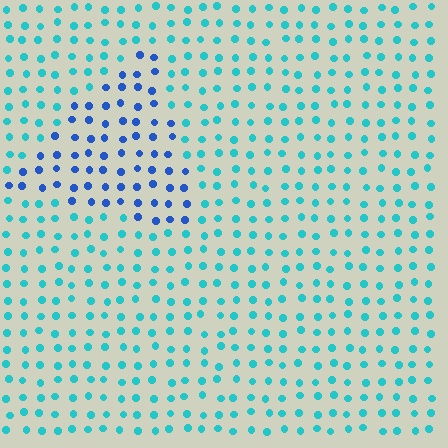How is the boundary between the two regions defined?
The boundary is defined purely by a slight shift in hue (about 41 degrees). Spacing, size, and orientation are identical on both sides.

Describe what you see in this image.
The image is filled with small cyan elements in a uniform arrangement. A triangle-shaped region is visible where the elements are tinted to a slightly different hue, forming a subtle color boundary.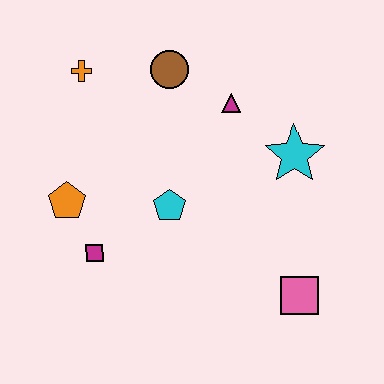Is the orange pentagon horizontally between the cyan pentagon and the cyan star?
No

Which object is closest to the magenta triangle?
The brown circle is closest to the magenta triangle.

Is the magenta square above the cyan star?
No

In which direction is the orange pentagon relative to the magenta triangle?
The orange pentagon is to the left of the magenta triangle.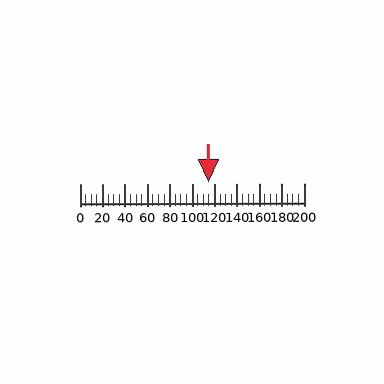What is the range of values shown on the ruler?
The ruler shows values from 0 to 200.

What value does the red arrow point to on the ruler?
The red arrow points to approximately 115.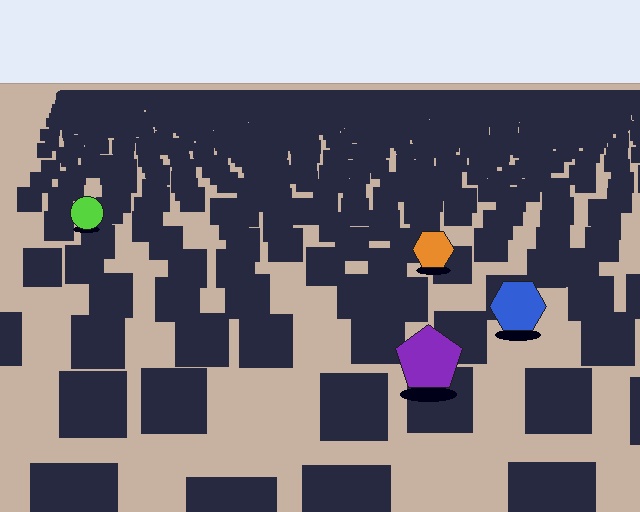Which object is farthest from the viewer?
The lime circle is farthest from the viewer. It appears smaller and the ground texture around it is denser.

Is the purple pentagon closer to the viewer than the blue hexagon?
Yes. The purple pentagon is closer — you can tell from the texture gradient: the ground texture is coarser near it.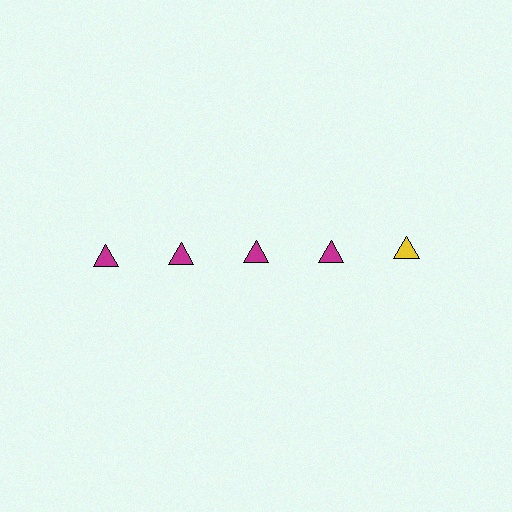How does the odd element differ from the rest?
It has a different color: yellow instead of magenta.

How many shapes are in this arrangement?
There are 5 shapes arranged in a grid pattern.